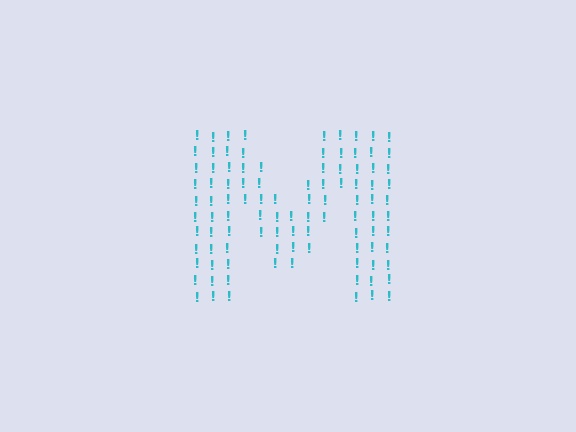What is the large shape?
The large shape is the letter M.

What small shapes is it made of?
It is made of small exclamation marks.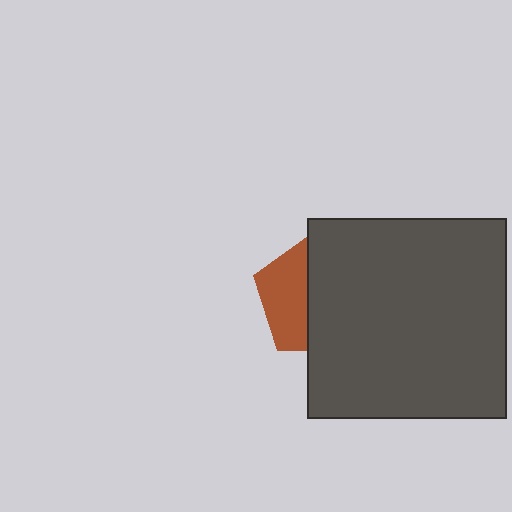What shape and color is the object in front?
The object in front is a dark gray square.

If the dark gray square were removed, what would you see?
You would see the complete brown pentagon.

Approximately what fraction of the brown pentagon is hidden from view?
Roughly 61% of the brown pentagon is hidden behind the dark gray square.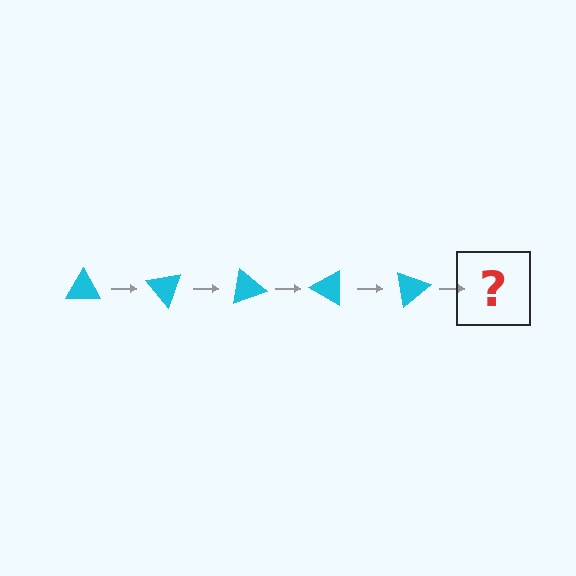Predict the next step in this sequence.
The next step is a cyan triangle rotated 250 degrees.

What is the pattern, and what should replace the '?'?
The pattern is that the triangle rotates 50 degrees each step. The '?' should be a cyan triangle rotated 250 degrees.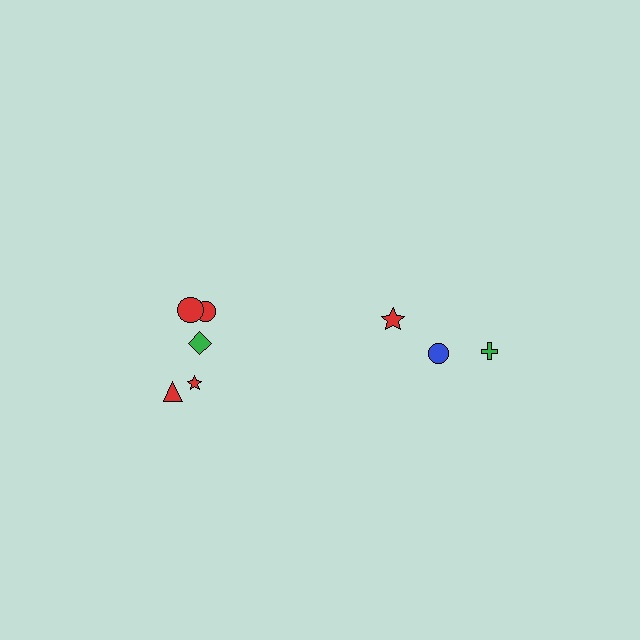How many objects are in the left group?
There are 5 objects.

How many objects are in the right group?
There are 3 objects.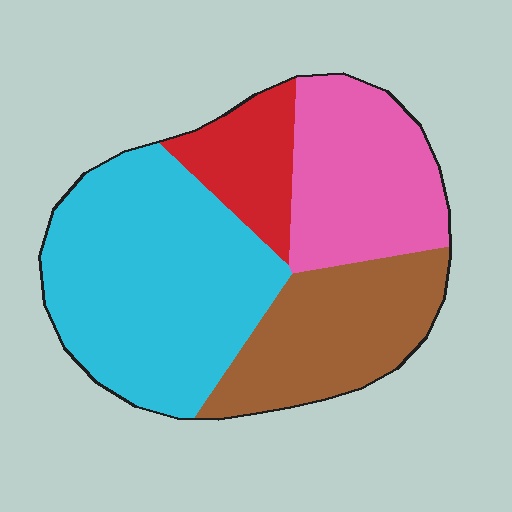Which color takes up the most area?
Cyan, at roughly 40%.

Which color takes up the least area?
Red, at roughly 10%.